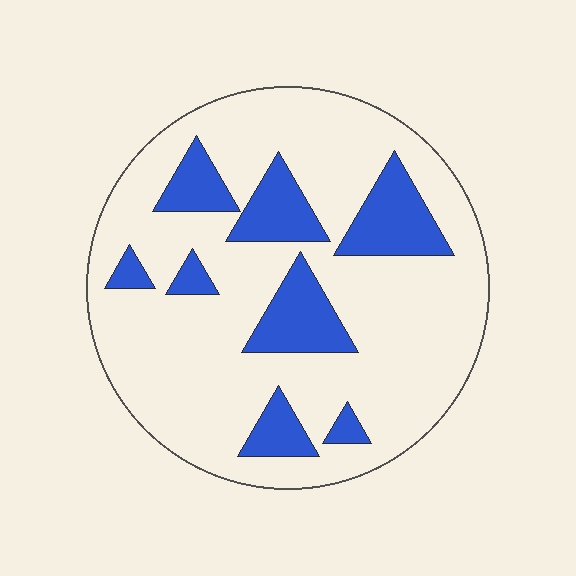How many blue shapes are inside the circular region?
8.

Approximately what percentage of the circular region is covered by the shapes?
Approximately 20%.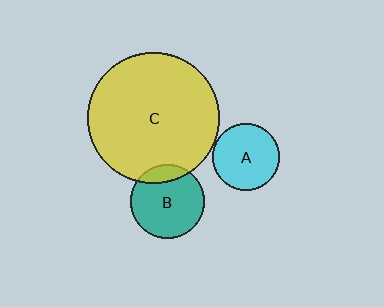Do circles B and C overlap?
Yes.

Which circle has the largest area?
Circle C (yellow).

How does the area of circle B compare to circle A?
Approximately 1.2 times.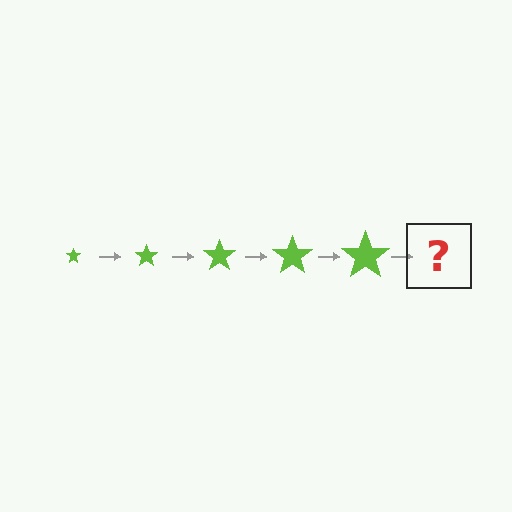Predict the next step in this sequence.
The next step is a lime star, larger than the previous one.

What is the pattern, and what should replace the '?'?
The pattern is that the star gets progressively larger each step. The '?' should be a lime star, larger than the previous one.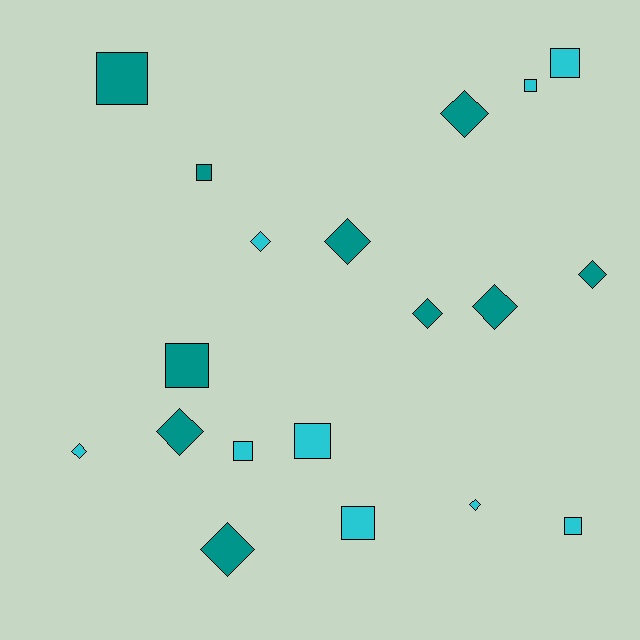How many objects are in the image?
There are 19 objects.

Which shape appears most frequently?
Diamond, with 10 objects.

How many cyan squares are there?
There are 6 cyan squares.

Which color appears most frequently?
Teal, with 10 objects.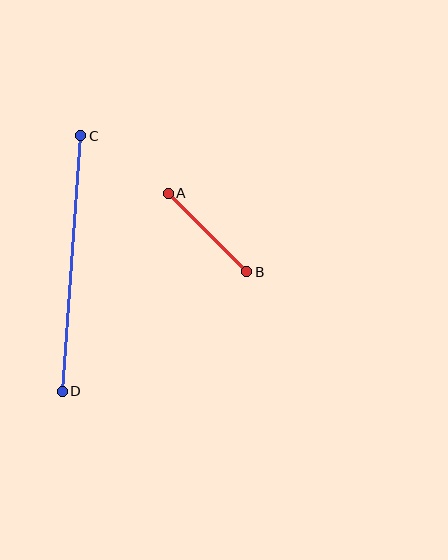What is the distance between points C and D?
The distance is approximately 256 pixels.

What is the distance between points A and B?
The distance is approximately 111 pixels.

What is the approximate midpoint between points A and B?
The midpoint is at approximately (208, 232) pixels.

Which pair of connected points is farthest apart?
Points C and D are farthest apart.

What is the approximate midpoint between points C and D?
The midpoint is at approximately (72, 264) pixels.